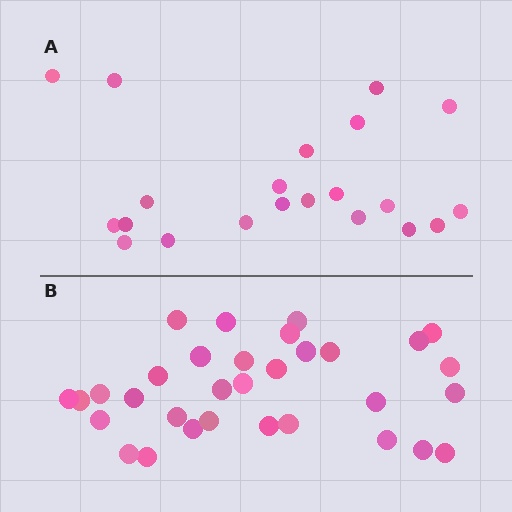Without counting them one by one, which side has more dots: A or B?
Region B (the bottom region) has more dots.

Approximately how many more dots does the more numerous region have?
Region B has roughly 12 or so more dots than region A.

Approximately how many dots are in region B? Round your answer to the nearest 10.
About 30 dots. (The exact count is 32, which rounds to 30.)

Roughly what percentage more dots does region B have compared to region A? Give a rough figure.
About 50% more.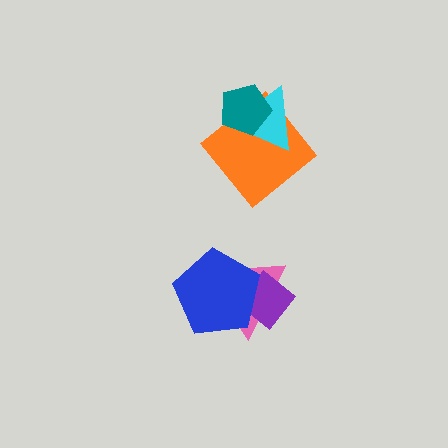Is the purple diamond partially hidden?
Yes, it is partially covered by another shape.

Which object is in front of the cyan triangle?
The teal pentagon is in front of the cyan triangle.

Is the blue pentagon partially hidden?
No, no other shape covers it.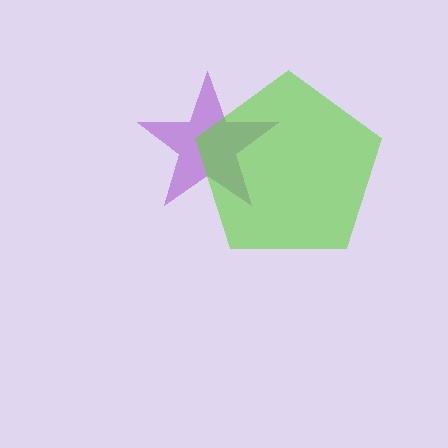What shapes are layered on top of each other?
The layered shapes are: a purple star, a lime pentagon.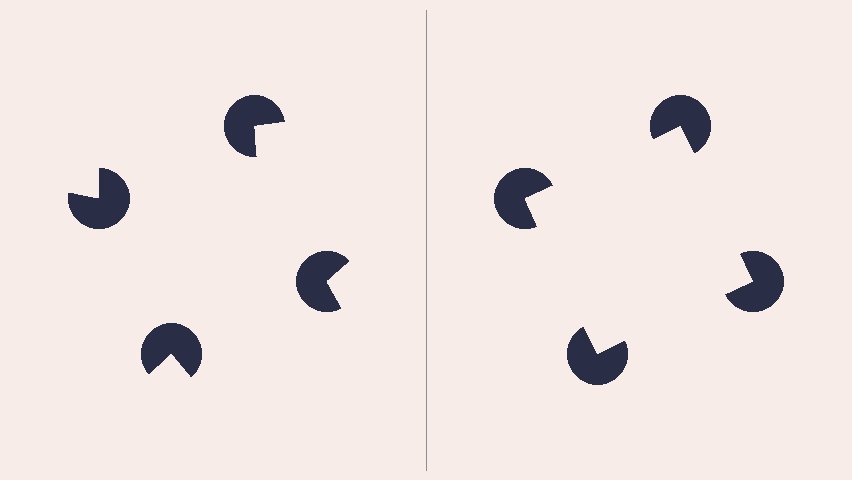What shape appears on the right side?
An illusory square.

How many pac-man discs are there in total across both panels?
8 — 4 on each side.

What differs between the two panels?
The pac-man discs are positioned identically on both sides; only the wedge orientations differ. On the right they align to a square; on the left they are misaligned.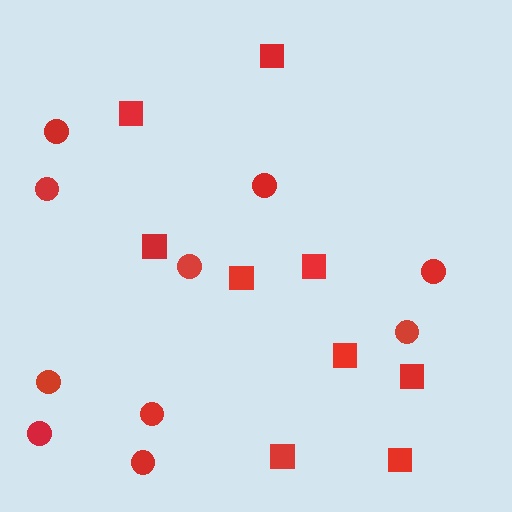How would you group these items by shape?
There are 2 groups: one group of circles (10) and one group of squares (9).